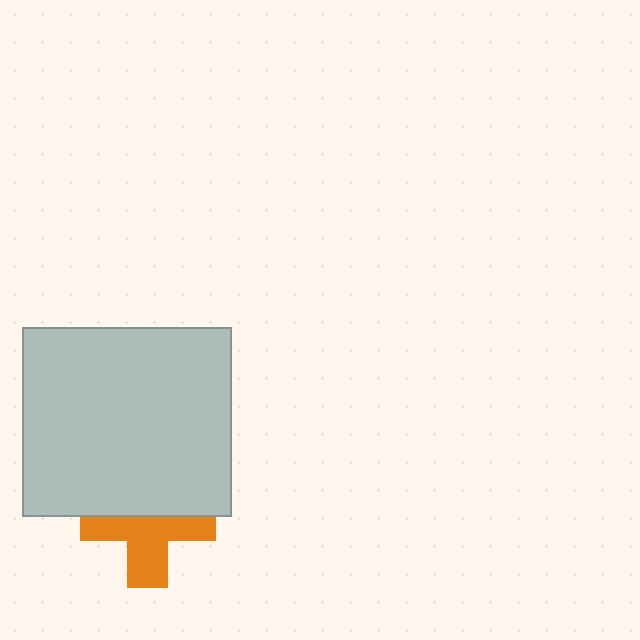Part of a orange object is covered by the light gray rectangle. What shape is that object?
It is a cross.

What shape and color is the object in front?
The object in front is a light gray rectangle.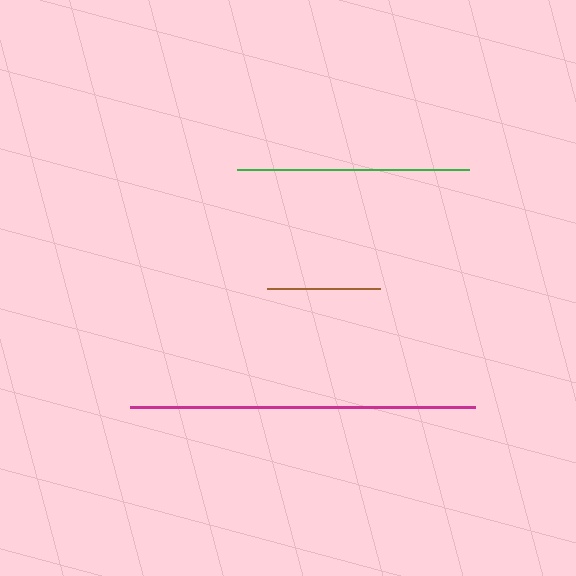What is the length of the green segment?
The green segment is approximately 232 pixels long.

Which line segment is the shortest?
The brown line is the shortest at approximately 113 pixels.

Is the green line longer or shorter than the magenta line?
The magenta line is longer than the green line.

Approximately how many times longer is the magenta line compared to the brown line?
The magenta line is approximately 3.0 times the length of the brown line.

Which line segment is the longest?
The magenta line is the longest at approximately 345 pixels.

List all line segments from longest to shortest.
From longest to shortest: magenta, green, brown.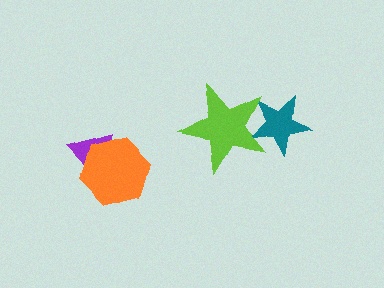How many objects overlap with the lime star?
1 object overlaps with the lime star.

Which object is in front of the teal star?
The lime star is in front of the teal star.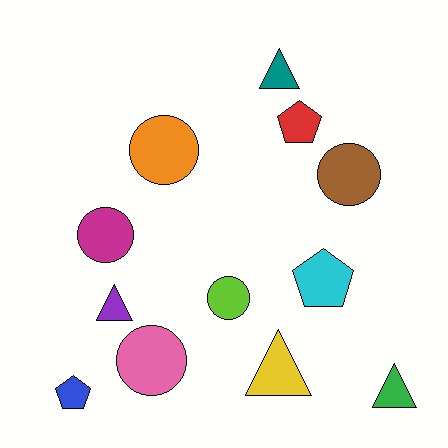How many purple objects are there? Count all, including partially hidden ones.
There is 1 purple object.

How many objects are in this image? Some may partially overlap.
There are 12 objects.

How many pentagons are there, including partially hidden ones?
There are 3 pentagons.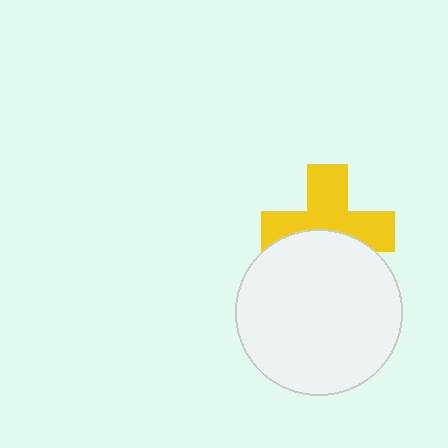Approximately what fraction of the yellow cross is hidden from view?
Roughly 40% of the yellow cross is hidden behind the white circle.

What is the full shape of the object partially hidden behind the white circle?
The partially hidden object is a yellow cross.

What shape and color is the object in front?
The object in front is a white circle.